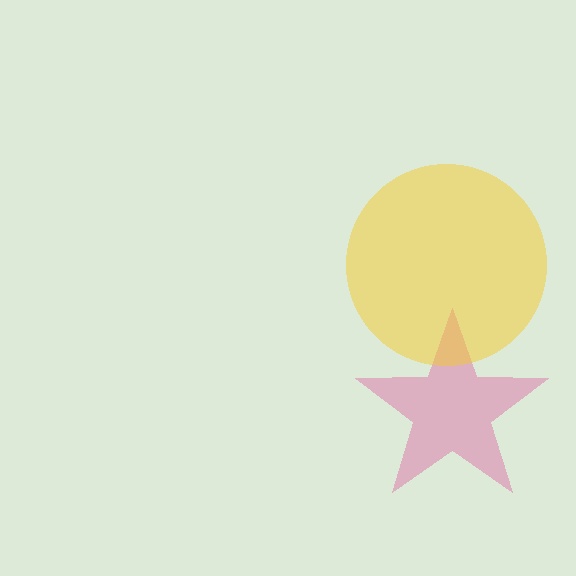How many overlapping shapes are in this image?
There are 2 overlapping shapes in the image.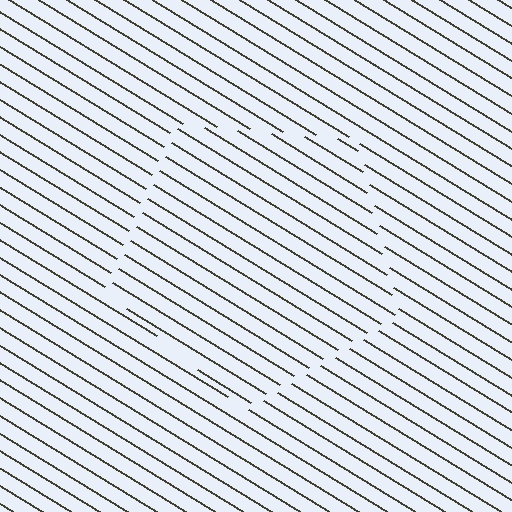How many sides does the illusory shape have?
5 sides — the line-ends trace a pentagon.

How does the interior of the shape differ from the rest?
The interior of the shape contains the same grating, shifted by half a period — the contour is defined by the phase discontinuity where line-ends from the inner and outer gratings abut.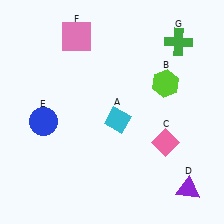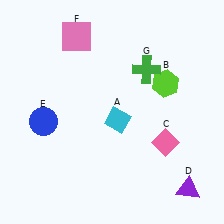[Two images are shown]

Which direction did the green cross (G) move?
The green cross (G) moved left.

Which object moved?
The green cross (G) moved left.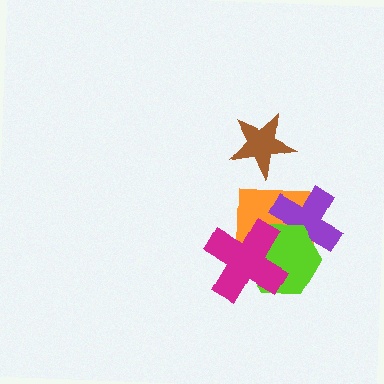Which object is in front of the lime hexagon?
The magenta cross is in front of the lime hexagon.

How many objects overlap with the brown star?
0 objects overlap with the brown star.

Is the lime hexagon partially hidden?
Yes, it is partially covered by another shape.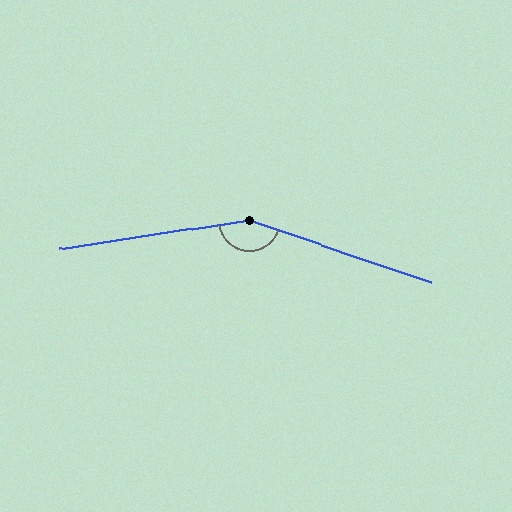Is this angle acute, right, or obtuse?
It is obtuse.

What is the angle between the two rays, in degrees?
Approximately 152 degrees.